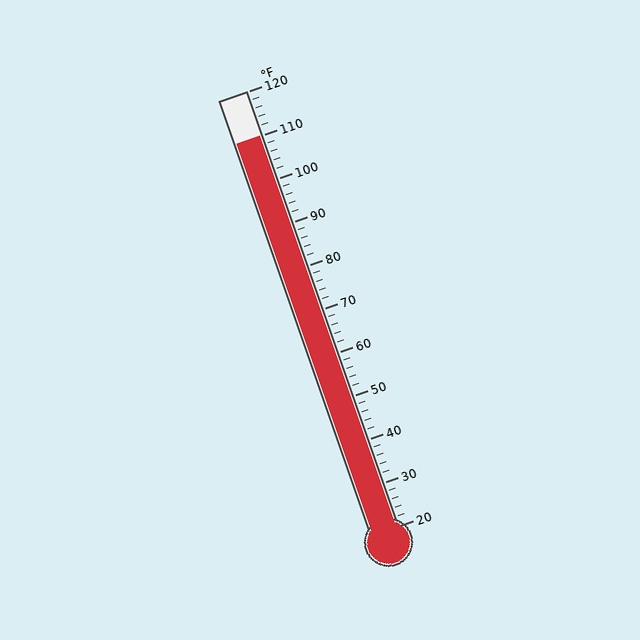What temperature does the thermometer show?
The thermometer shows approximately 110°F.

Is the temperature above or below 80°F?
The temperature is above 80°F.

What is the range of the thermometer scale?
The thermometer scale ranges from 20°F to 120°F.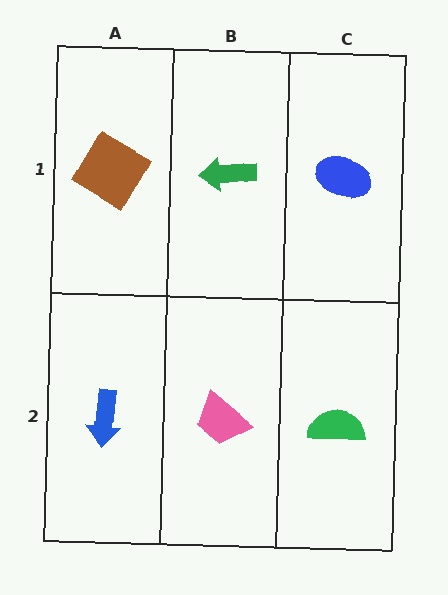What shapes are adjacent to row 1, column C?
A green semicircle (row 2, column C), a green arrow (row 1, column B).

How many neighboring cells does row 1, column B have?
3.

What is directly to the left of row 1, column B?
A brown diamond.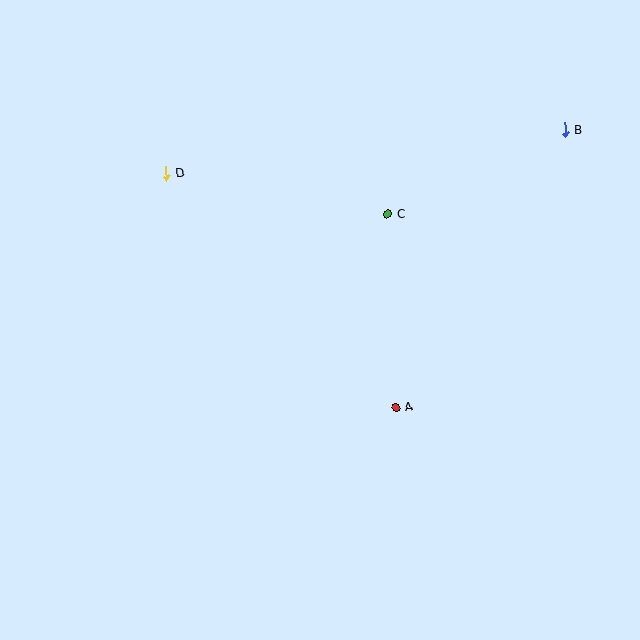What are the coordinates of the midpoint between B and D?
The midpoint between B and D is at (365, 152).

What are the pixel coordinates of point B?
Point B is at (565, 130).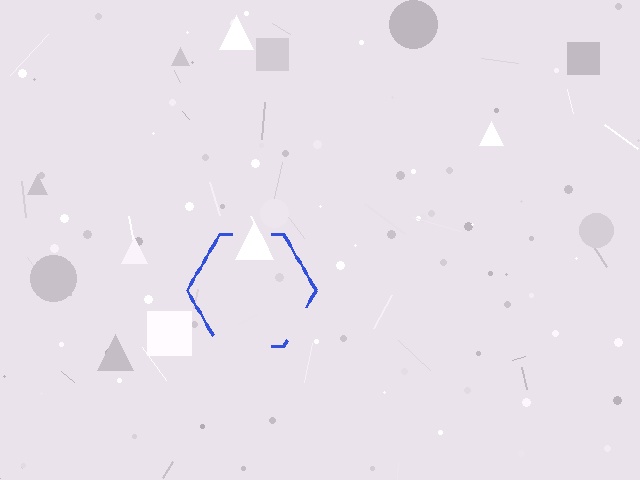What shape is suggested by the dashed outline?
The dashed outline suggests a hexagon.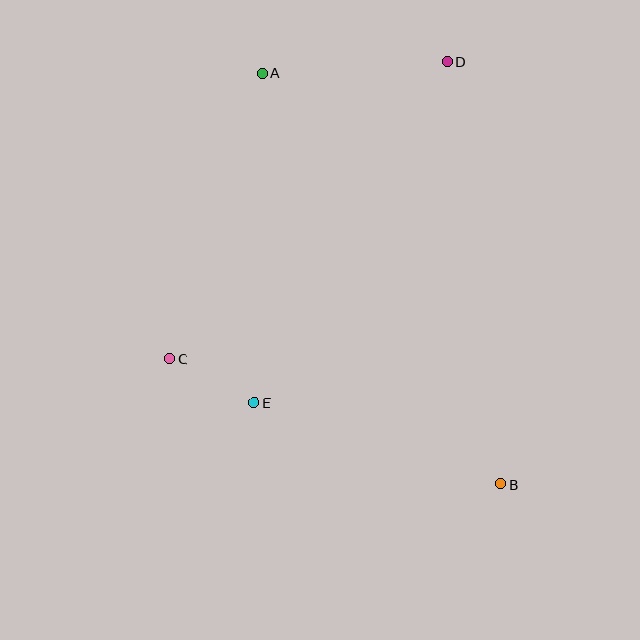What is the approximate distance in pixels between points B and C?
The distance between B and C is approximately 354 pixels.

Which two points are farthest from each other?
Points A and B are farthest from each other.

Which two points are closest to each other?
Points C and E are closest to each other.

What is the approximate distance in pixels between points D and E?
The distance between D and E is approximately 392 pixels.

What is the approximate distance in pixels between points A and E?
The distance between A and E is approximately 329 pixels.